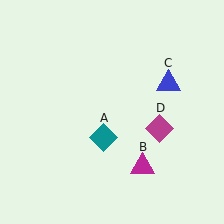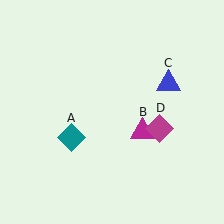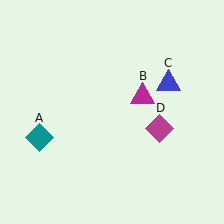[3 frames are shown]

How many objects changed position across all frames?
2 objects changed position: teal diamond (object A), magenta triangle (object B).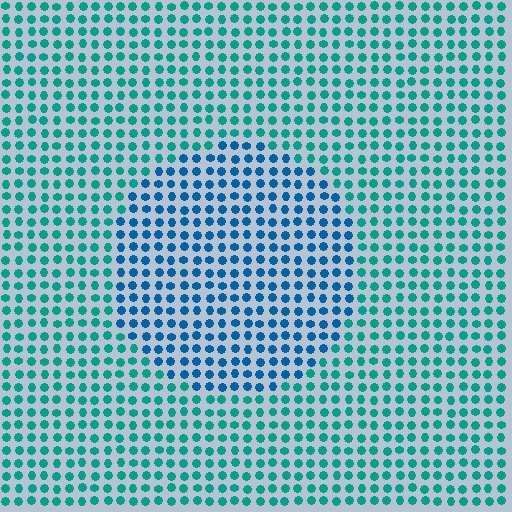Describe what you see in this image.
The image is filled with small teal elements in a uniform arrangement. A circle-shaped region is visible where the elements are tinted to a slightly different hue, forming a subtle color boundary.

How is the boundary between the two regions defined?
The boundary is defined purely by a slight shift in hue (about 33 degrees). Spacing, size, and orientation are identical on both sides.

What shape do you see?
I see a circle.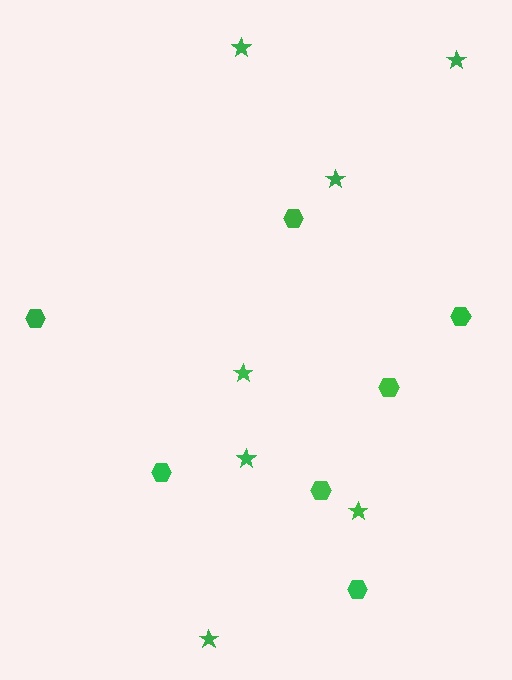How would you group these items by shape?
There are 2 groups: one group of stars (7) and one group of hexagons (7).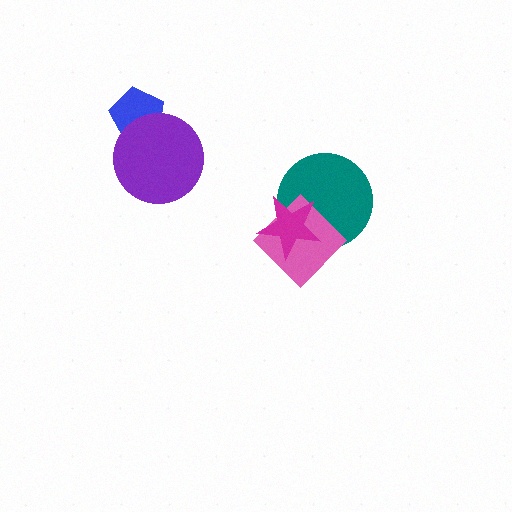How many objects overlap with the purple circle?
1 object overlaps with the purple circle.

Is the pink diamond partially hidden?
Yes, it is partially covered by another shape.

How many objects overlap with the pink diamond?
2 objects overlap with the pink diamond.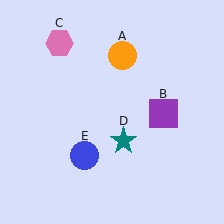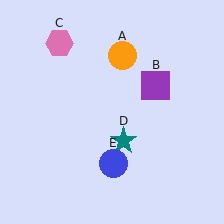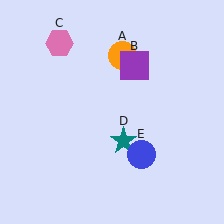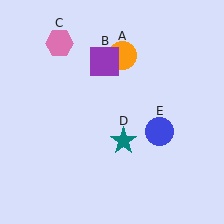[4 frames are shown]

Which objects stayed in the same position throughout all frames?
Orange circle (object A) and pink hexagon (object C) and teal star (object D) remained stationary.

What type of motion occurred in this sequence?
The purple square (object B), blue circle (object E) rotated counterclockwise around the center of the scene.